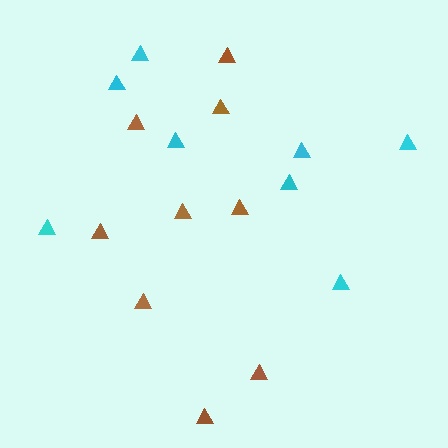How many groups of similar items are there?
There are 2 groups: one group of cyan triangles (8) and one group of brown triangles (9).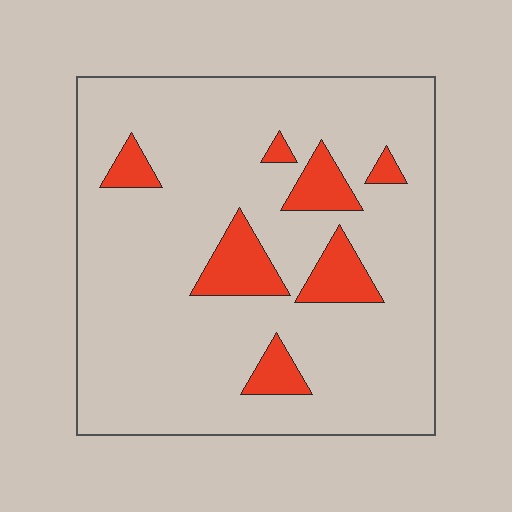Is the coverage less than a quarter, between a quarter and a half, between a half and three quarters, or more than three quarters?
Less than a quarter.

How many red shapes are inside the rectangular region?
7.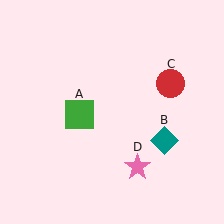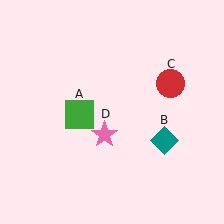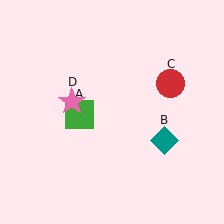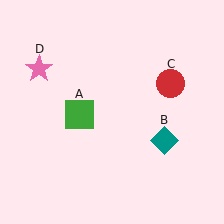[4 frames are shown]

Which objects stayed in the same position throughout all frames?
Green square (object A) and teal diamond (object B) and red circle (object C) remained stationary.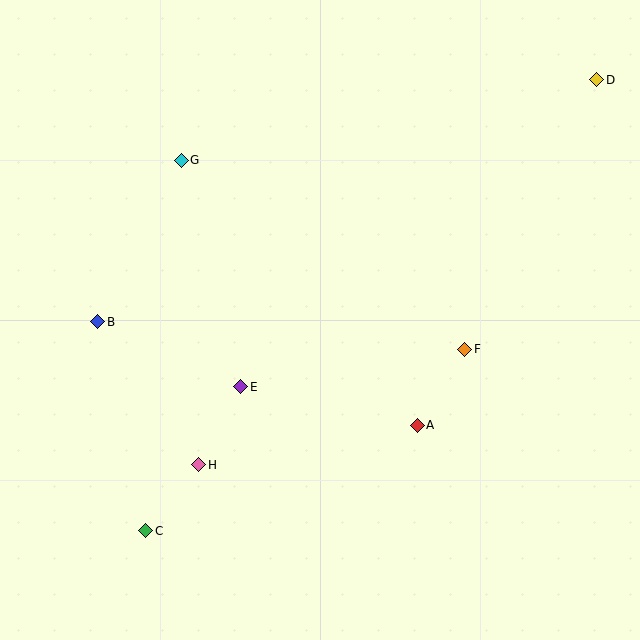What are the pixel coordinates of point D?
Point D is at (597, 80).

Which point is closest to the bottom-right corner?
Point A is closest to the bottom-right corner.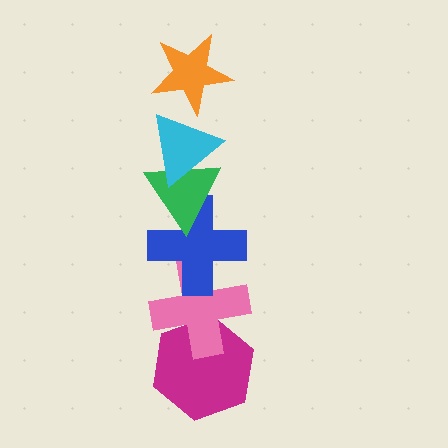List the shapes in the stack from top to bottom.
From top to bottom: the orange star, the cyan triangle, the green triangle, the blue cross, the pink cross, the magenta hexagon.